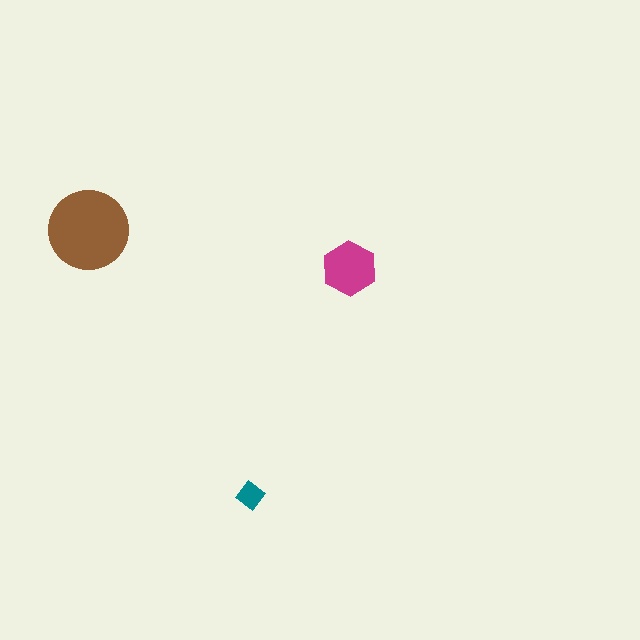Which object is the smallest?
The teal diamond.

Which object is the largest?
The brown circle.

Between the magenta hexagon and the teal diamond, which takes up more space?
The magenta hexagon.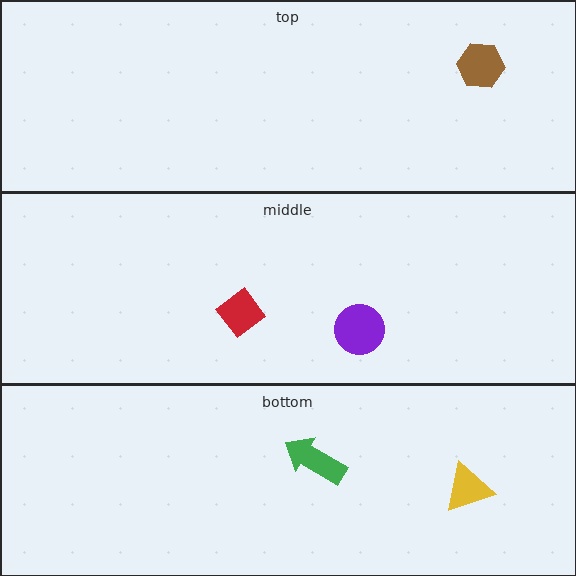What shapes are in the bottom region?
The yellow triangle, the green arrow.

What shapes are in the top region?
The brown hexagon.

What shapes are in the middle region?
The purple circle, the red diamond.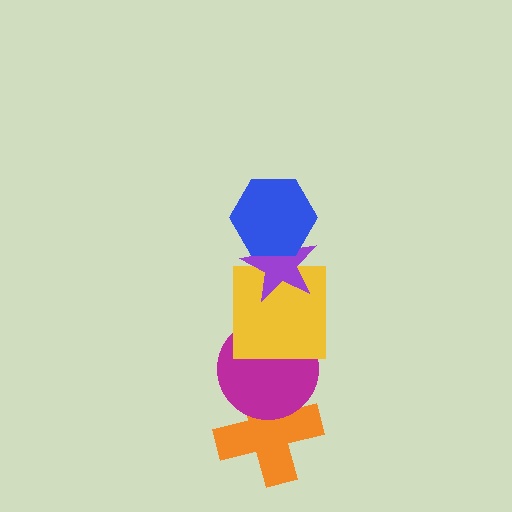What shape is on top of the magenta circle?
The yellow square is on top of the magenta circle.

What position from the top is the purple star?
The purple star is 2nd from the top.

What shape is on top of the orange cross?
The magenta circle is on top of the orange cross.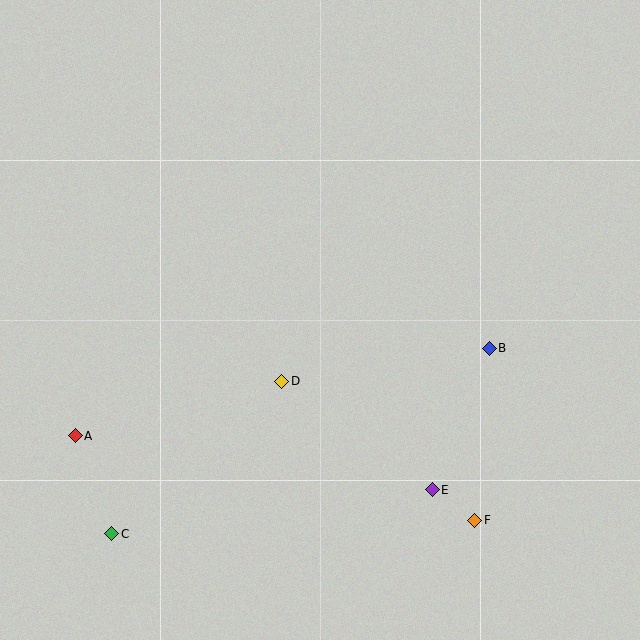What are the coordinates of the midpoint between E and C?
The midpoint between E and C is at (272, 512).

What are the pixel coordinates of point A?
Point A is at (75, 436).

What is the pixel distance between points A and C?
The distance between A and C is 105 pixels.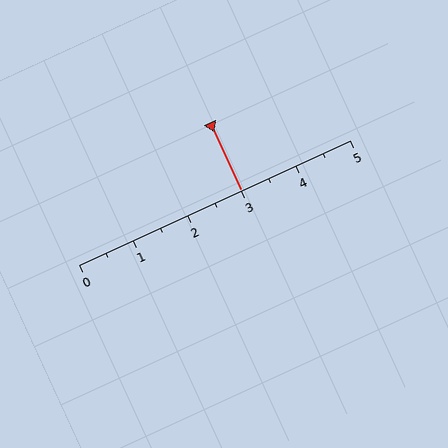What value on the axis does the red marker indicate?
The marker indicates approximately 3.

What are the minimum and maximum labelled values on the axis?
The axis runs from 0 to 5.